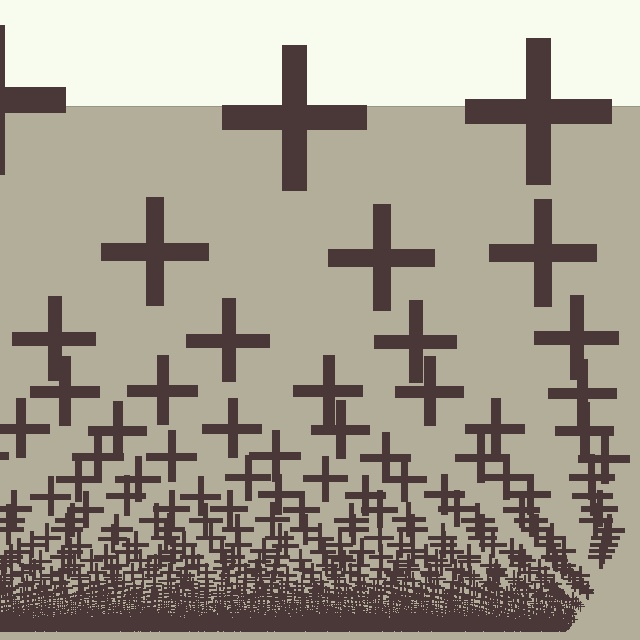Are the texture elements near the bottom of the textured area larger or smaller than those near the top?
Smaller. The gradient is inverted — elements near the bottom are smaller and denser.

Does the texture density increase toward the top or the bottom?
Density increases toward the bottom.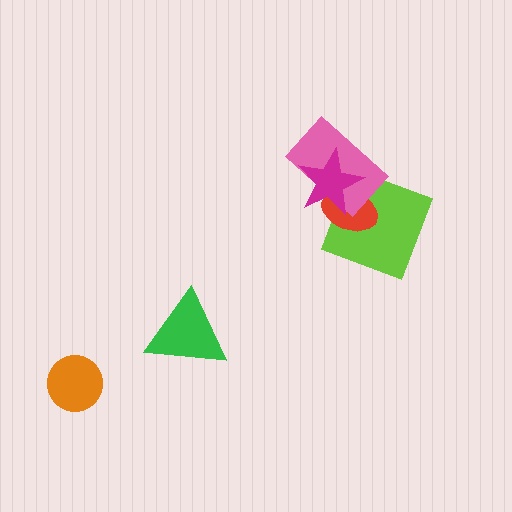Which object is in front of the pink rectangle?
The magenta star is in front of the pink rectangle.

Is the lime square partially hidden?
Yes, it is partially covered by another shape.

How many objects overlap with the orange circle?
0 objects overlap with the orange circle.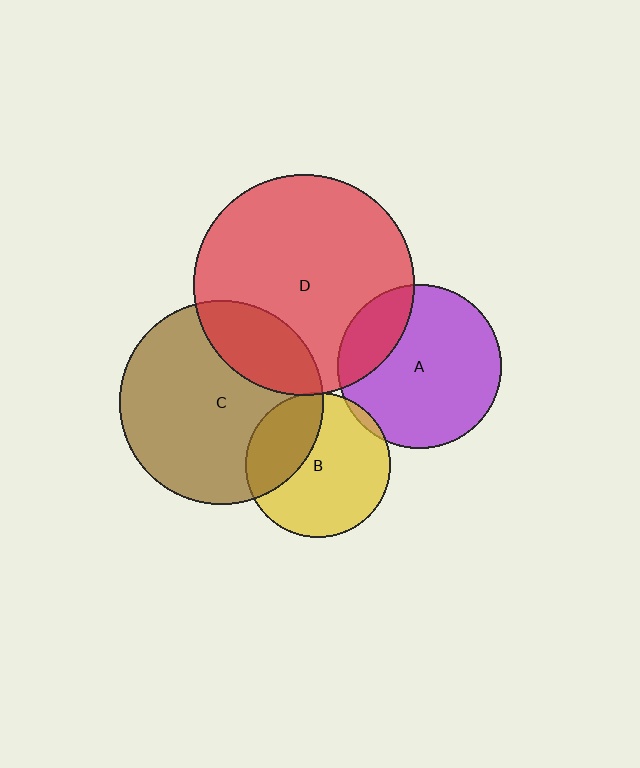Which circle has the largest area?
Circle D (red).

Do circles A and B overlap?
Yes.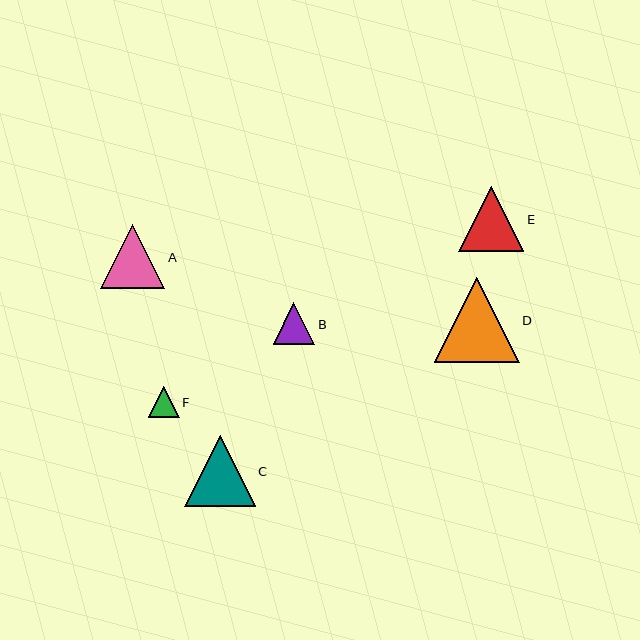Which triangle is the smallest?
Triangle F is the smallest with a size of approximately 31 pixels.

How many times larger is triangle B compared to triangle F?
Triangle B is approximately 1.4 times the size of triangle F.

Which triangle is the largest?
Triangle D is the largest with a size of approximately 85 pixels.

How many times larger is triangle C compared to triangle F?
Triangle C is approximately 2.3 times the size of triangle F.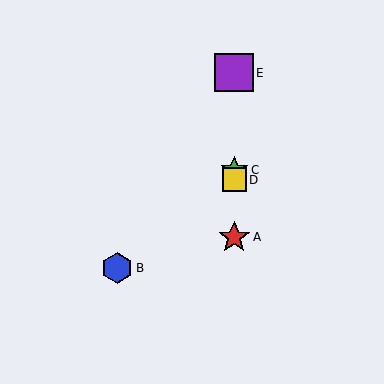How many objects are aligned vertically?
4 objects (A, C, D, E) are aligned vertically.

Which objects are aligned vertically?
Objects A, C, D, E are aligned vertically.